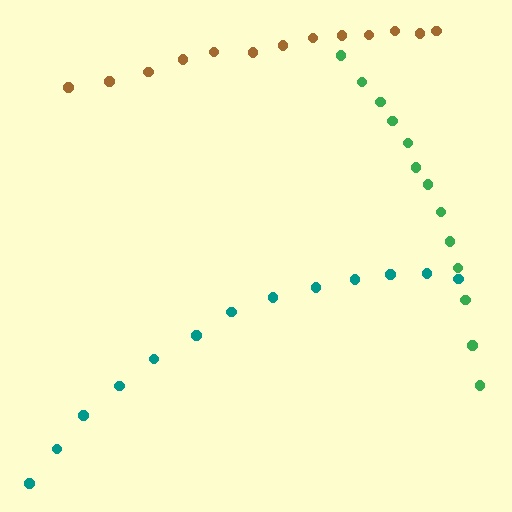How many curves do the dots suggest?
There are 3 distinct paths.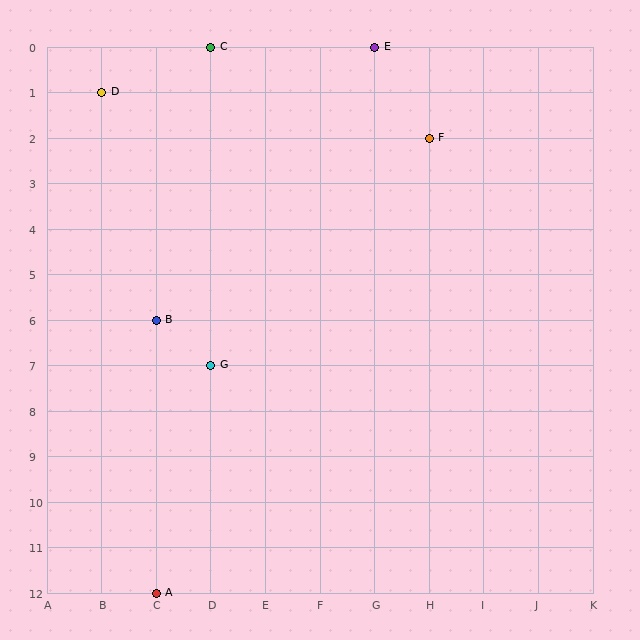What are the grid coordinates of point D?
Point D is at grid coordinates (B, 1).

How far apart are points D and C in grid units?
Points D and C are 2 columns and 1 row apart (about 2.2 grid units diagonally).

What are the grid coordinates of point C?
Point C is at grid coordinates (D, 0).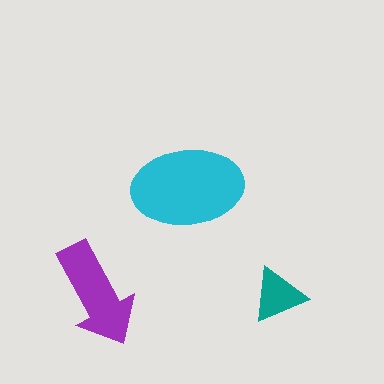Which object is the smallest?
The teal triangle.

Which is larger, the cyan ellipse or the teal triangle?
The cyan ellipse.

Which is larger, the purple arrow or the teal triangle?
The purple arrow.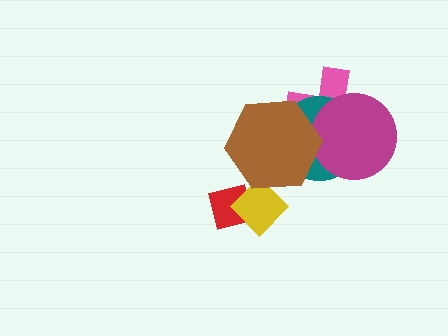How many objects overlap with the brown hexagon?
4 objects overlap with the brown hexagon.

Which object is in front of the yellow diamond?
The brown hexagon is in front of the yellow diamond.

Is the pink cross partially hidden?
Yes, it is partially covered by another shape.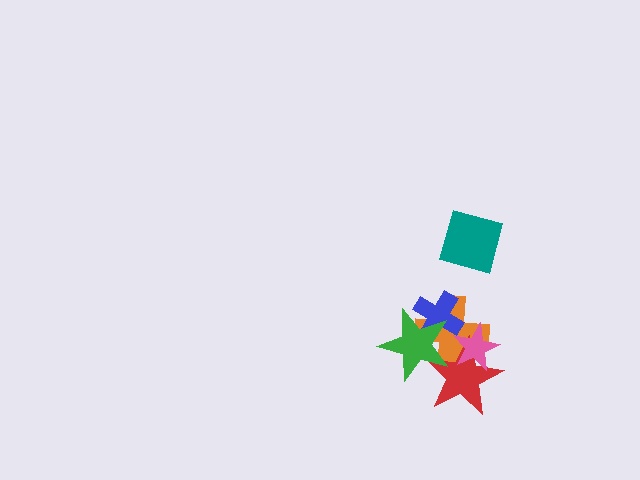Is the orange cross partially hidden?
Yes, it is partially covered by another shape.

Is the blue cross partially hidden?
Yes, it is partially covered by another shape.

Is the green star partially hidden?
No, no other shape covers it.